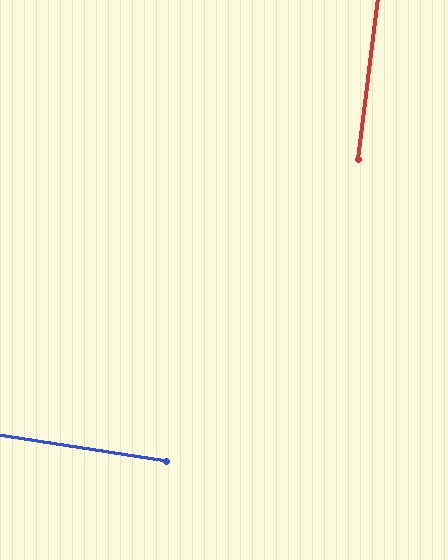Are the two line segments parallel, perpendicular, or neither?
Perpendicular — they meet at approximately 88°.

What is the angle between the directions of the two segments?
Approximately 88 degrees.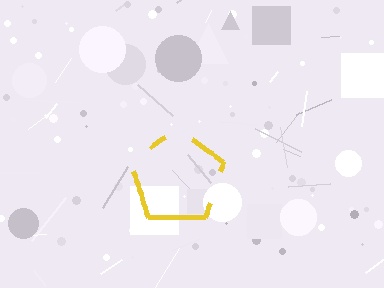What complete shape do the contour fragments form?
The contour fragments form a pentagon.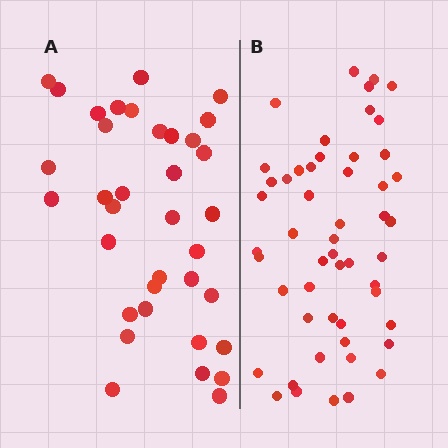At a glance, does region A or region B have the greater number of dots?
Region B (the right region) has more dots.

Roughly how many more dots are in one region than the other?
Region B has approximately 15 more dots than region A.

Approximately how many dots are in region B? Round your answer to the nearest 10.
About 50 dots. (The exact count is 52, which rounds to 50.)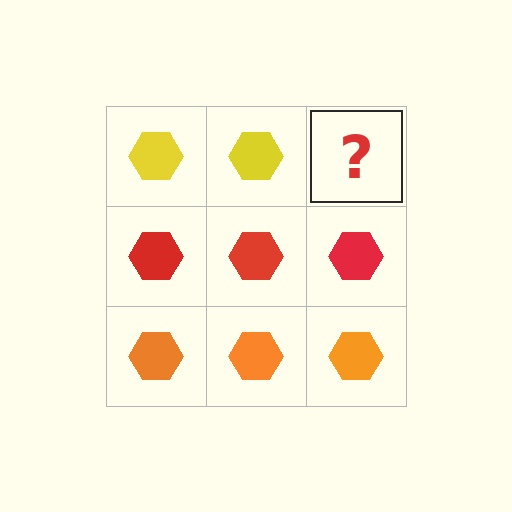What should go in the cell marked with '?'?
The missing cell should contain a yellow hexagon.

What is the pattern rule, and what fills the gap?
The rule is that each row has a consistent color. The gap should be filled with a yellow hexagon.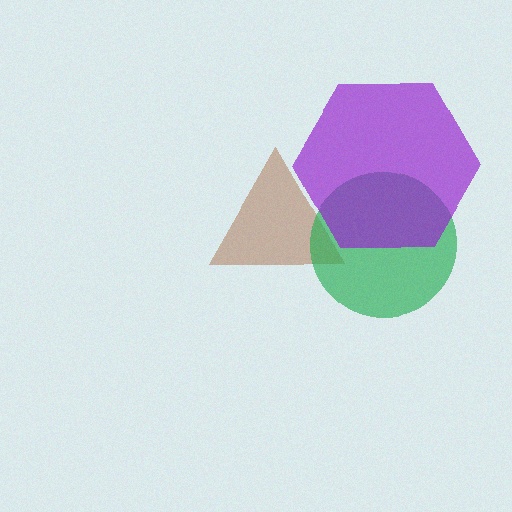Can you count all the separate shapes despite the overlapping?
Yes, there are 3 separate shapes.